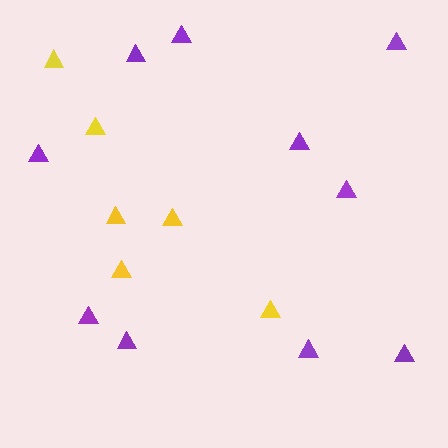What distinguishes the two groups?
There are 2 groups: one group of yellow triangles (6) and one group of purple triangles (10).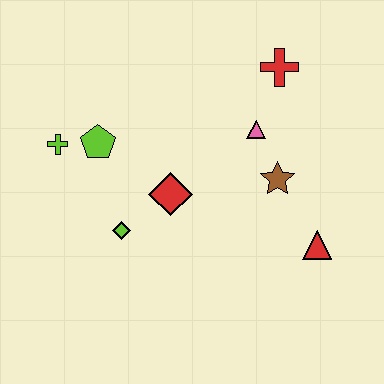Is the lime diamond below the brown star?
Yes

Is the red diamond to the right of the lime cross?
Yes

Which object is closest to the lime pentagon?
The lime cross is closest to the lime pentagon.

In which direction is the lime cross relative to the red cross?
The lime cross is to the left of the red cross.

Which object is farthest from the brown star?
The lime cross is farthest from the brown star.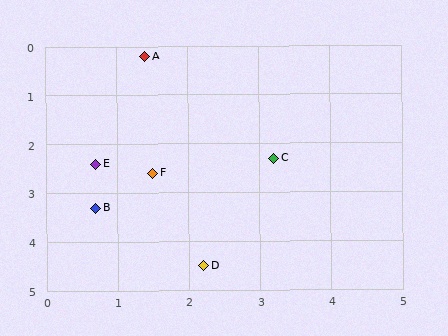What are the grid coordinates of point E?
Point E is at approximately (0.7, 2.4).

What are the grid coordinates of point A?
Point A is at approximately (1.4, 0.2).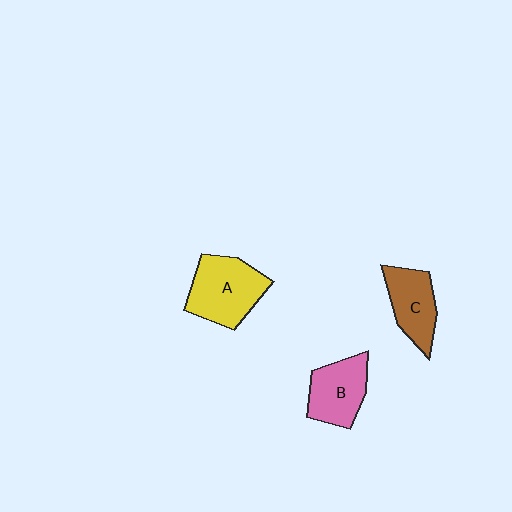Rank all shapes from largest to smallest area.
From largest to smallest: A (yellow), B (pink), C (brown).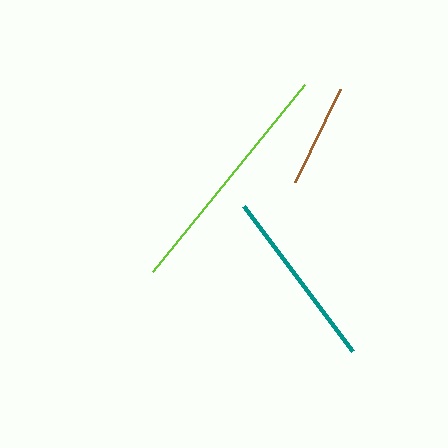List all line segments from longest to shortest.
From longest to shortest: lime, teal, brown.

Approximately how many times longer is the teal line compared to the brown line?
The teal line is approximately 1.8 times the length of the brown line.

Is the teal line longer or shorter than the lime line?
The lime line is longer than the teal line.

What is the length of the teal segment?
The teal segment is approximately 181 pixels long.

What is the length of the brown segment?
The brown segment is approximately 104 pixels long.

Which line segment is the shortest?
The brown line is the shortest at approximately 104 pixels.